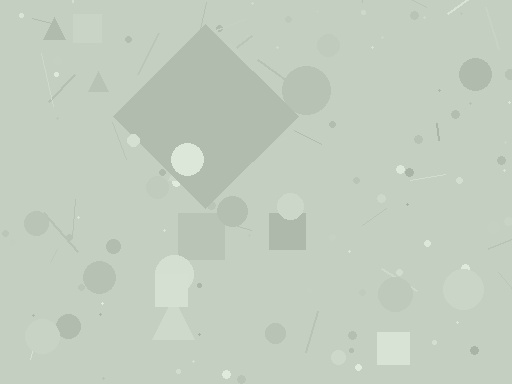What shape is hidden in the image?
A diamond is hidden in the image.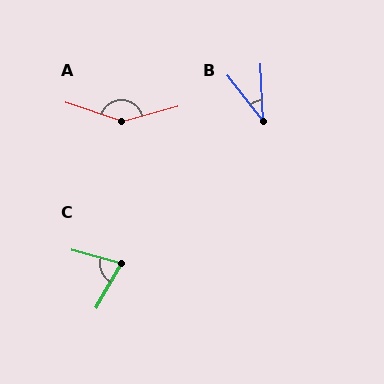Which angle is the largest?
A, at approximately 146 degrees.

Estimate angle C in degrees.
Approximately 76 degrees.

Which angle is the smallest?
B, at approximately 36 degrees.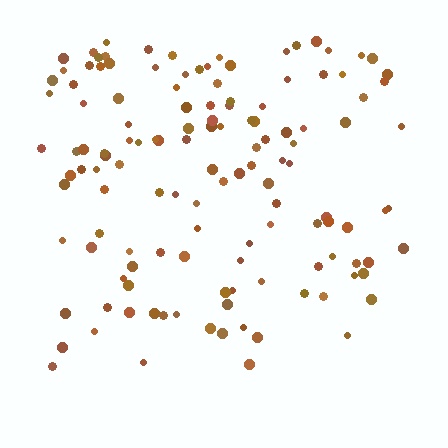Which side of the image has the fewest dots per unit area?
The bottom.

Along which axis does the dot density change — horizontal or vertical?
Vertical.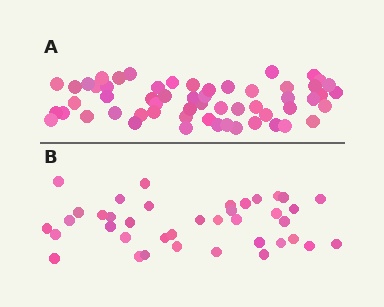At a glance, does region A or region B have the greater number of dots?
Region A (the top region) has more dots.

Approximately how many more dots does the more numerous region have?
Region A has approximately 20 more dots than region B.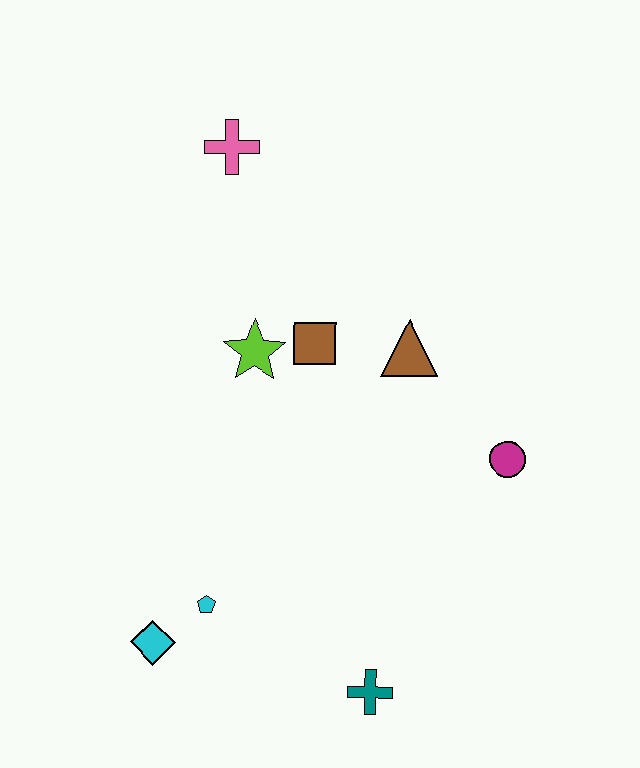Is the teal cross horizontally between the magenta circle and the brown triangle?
No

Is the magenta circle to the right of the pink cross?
Yes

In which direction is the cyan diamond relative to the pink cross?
The cyan diamond is below the pink cross.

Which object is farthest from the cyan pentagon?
The pink cross is farthest from the cyan pentagon.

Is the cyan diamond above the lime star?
No